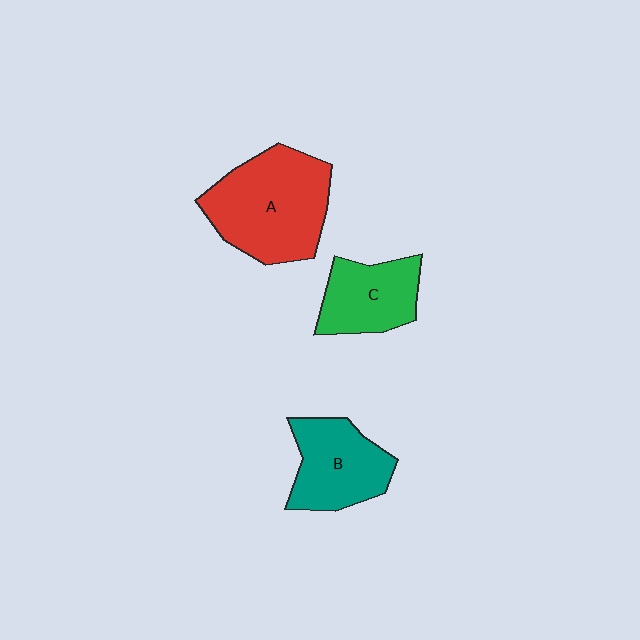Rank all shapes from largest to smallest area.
From largest to smallest: A (red), B (teal), C (green).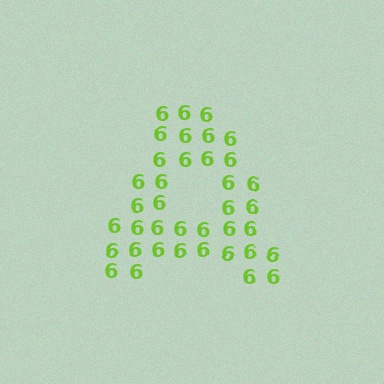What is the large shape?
The large shape is the letter A.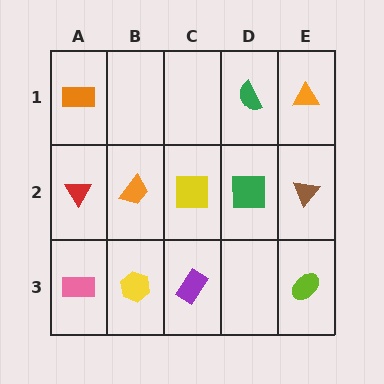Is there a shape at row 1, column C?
No, that cell is empty.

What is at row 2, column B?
An orange trapezoid.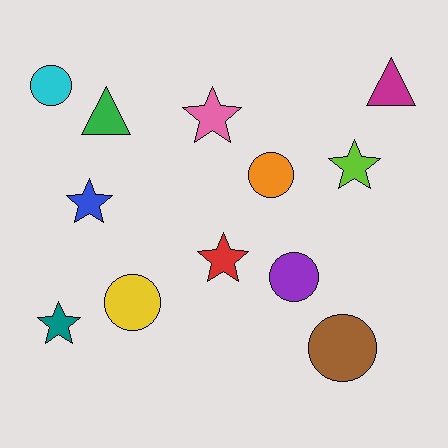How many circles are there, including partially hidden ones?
There are 5 circles.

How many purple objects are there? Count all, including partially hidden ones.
There is 1 purple object.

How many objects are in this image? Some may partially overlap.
There are 12 objects.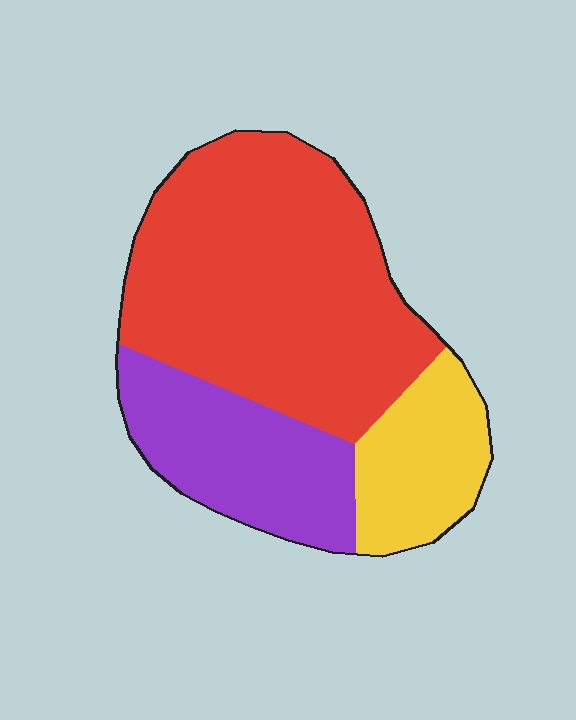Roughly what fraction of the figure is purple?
Purple covers 25% of the figure.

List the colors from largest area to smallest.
From largest to smallest: red, purple, yellow.